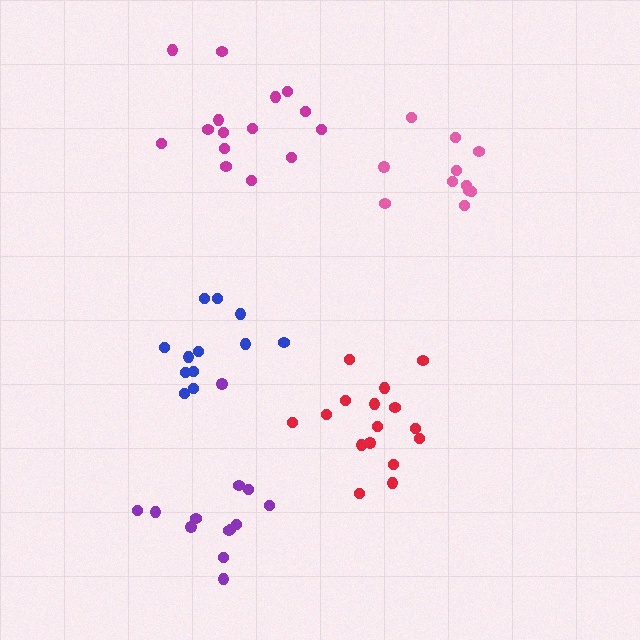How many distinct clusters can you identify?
There are 5 distinct clusters.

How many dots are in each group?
Group 1: 11 dots, Group 2: 12 dots, Group 3: 16 dots, Group 4: 15 dots, Group 5: 13 dots (67 total).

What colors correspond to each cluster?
The clusters are colored: pink, blue, red, magenta, purple.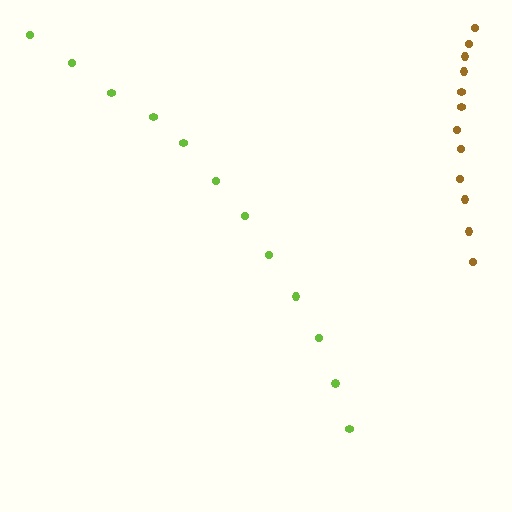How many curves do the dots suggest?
There are 2 distinct paths.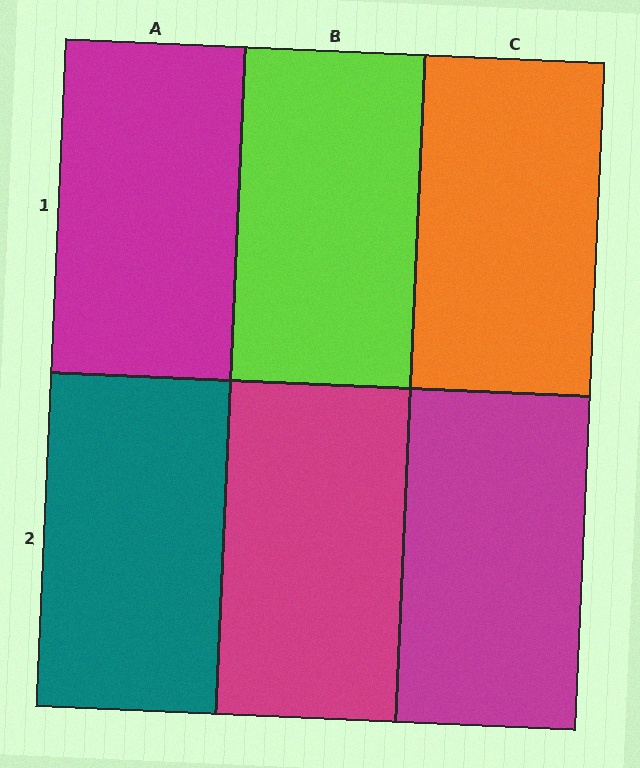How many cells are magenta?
3 cells are magenta.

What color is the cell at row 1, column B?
Lime.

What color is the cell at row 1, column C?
Orange.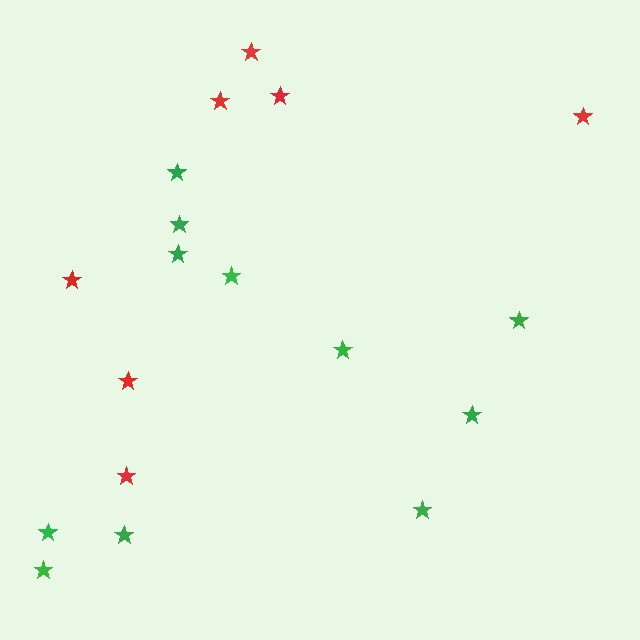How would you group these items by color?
There are 2 groups: one group of red stars (7) and one group of green stars (11).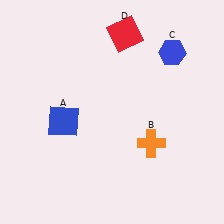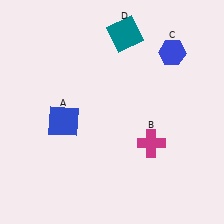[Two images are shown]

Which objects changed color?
B changed from orange to magenta. D changed from red to teal.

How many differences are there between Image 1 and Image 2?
There are 2 differences between the two images.